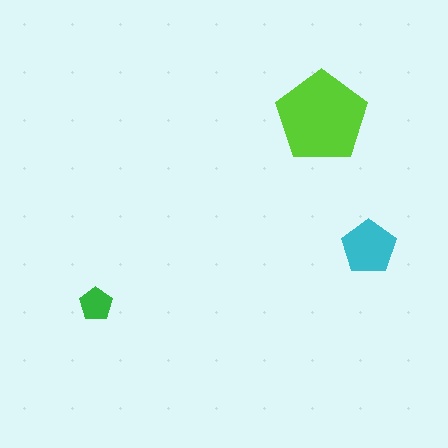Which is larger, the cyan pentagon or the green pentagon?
The cyan one.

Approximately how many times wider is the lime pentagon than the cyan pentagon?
About 1.5 times wider.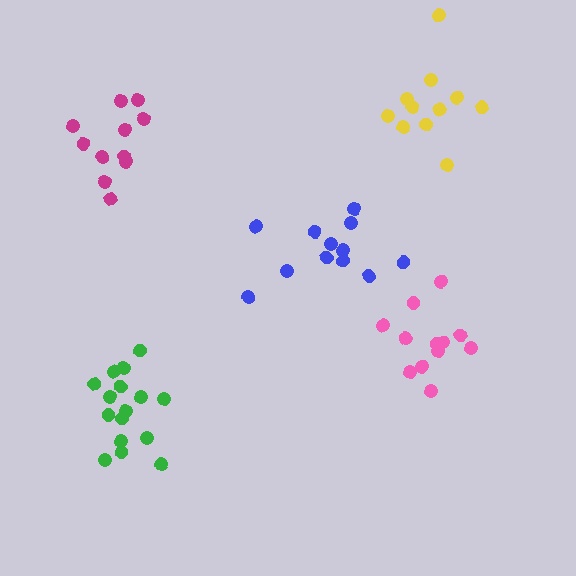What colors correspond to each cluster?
The clusters are colored: blue, pink, green, yellow, magenta.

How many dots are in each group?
Group 1: 12 dots, Group 2: 12 dots, Group 3: 16 dots, Group 4: 11 dots, Group 5: 11 dots (62 total).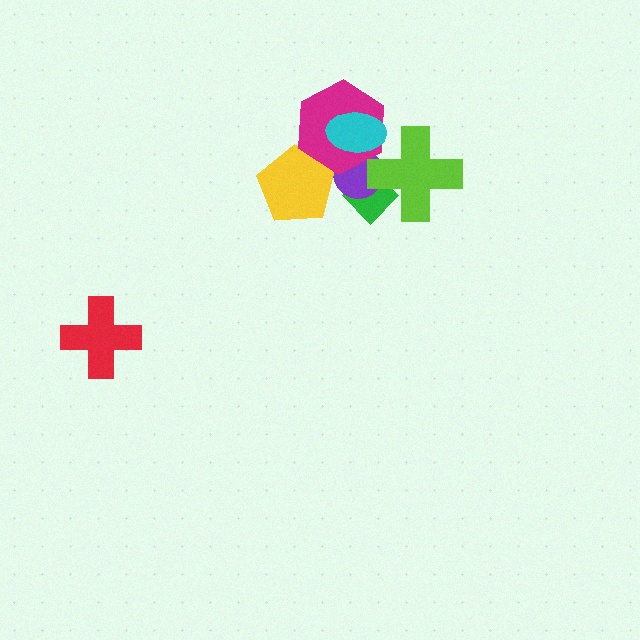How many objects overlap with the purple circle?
4 objects overlap with the purple circle.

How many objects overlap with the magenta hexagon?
3 objects overlap with the magenta hexagon.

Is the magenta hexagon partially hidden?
Yes, it is partially covered by another shape.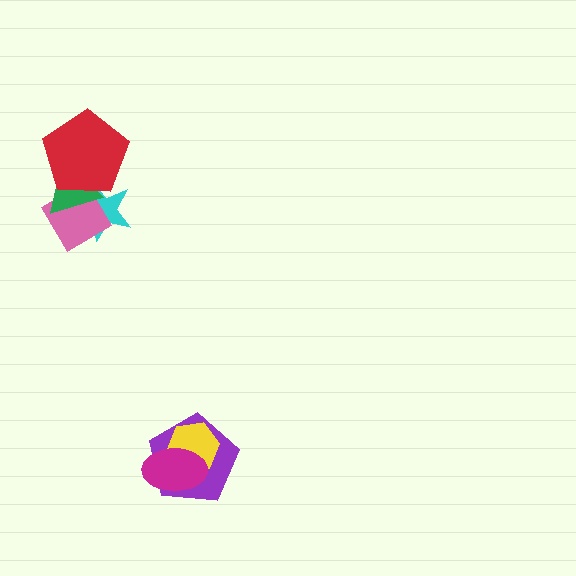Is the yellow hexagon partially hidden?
Yes, it is partially covered by another shape.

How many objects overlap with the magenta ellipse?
2 objects overlap with the magenta ellipse.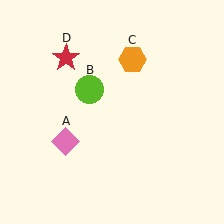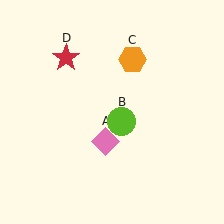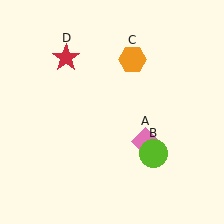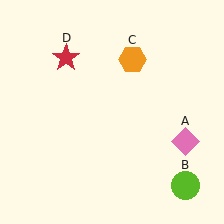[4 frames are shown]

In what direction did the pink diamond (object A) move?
The pink diamond (object A) moved right.